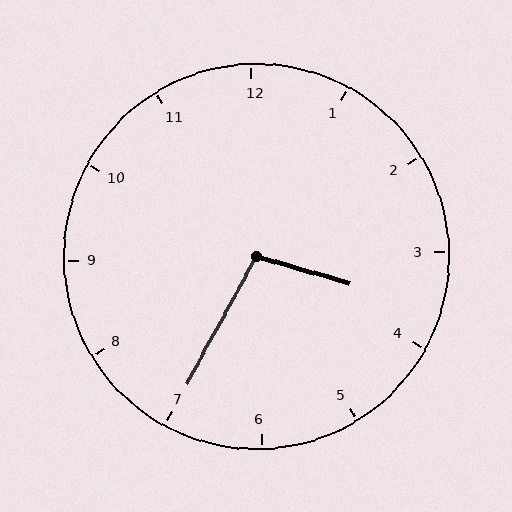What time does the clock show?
3:35.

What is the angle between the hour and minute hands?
Approximately 102 degrees.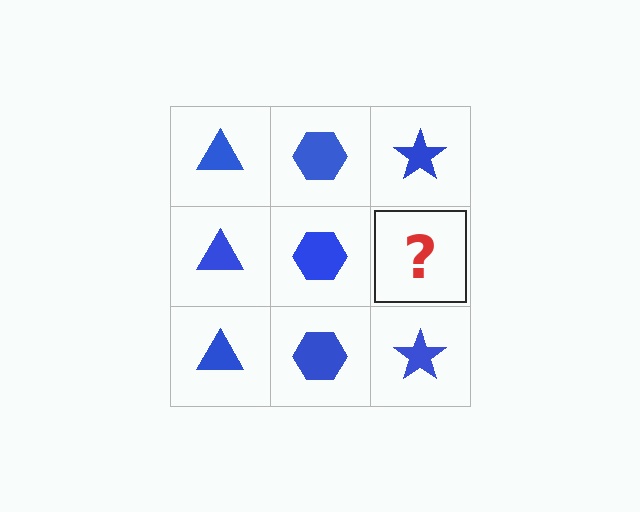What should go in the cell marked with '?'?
The missing cell should contain a blue star.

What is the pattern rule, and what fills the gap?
The rule is that each column has a consistent shape. The gap should be filled with a blue star.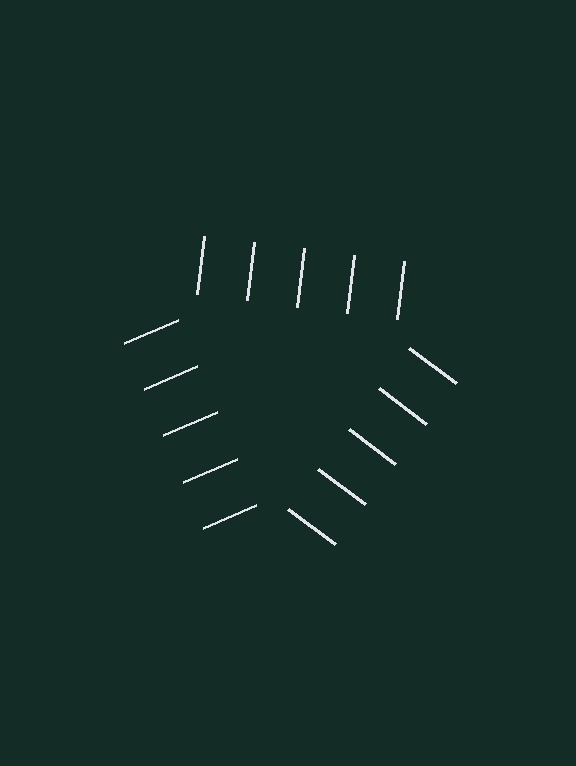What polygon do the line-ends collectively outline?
An illusory triangle — the line segments terminate on its edges but no continuous stroke is drawn.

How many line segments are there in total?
15 — 5 along each of the 3 edges.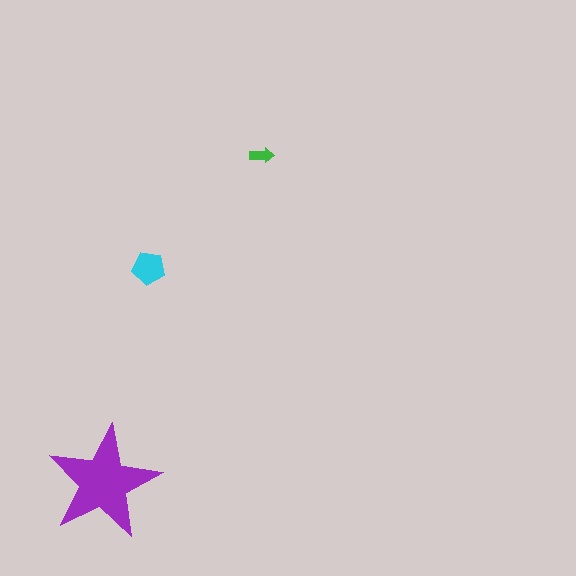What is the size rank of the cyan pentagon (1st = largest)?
2nd.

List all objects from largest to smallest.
The purple star, the cyan pentagon, the green arrow.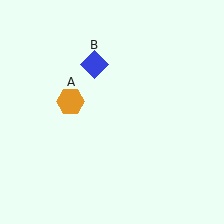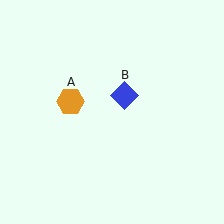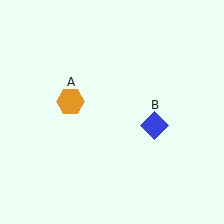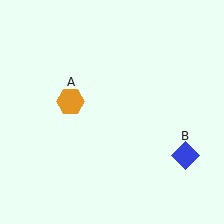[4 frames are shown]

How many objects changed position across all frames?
1 object changed position: blue diamond (object B).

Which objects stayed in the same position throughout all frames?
Orange hexagon (object A) remained stationary.